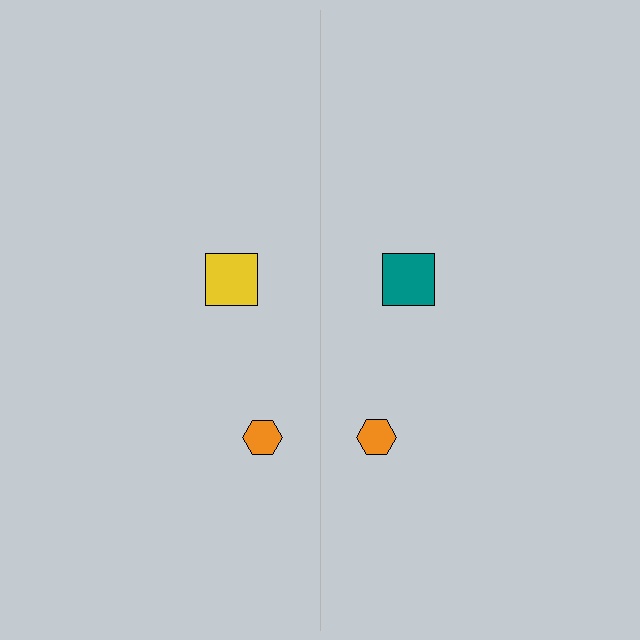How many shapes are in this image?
There are 4 shapes in this image.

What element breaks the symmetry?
The teal square on the right side breaks the symmetry — its mirror counterpart is yellow.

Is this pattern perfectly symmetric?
No, the pattern is not perfectly symmetric. The teal square on the right side breaks the symmetry — its mirror counterpart is yellow.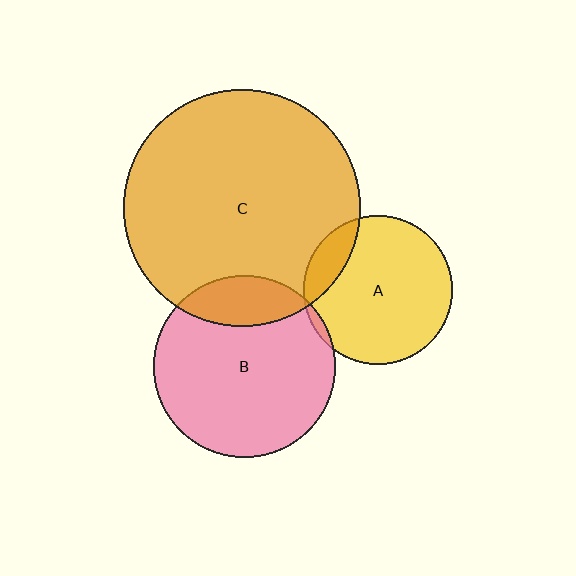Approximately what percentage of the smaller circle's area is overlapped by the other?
Approximately 15%.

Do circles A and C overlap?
Yes.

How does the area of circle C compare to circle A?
Approximately 2.5 times.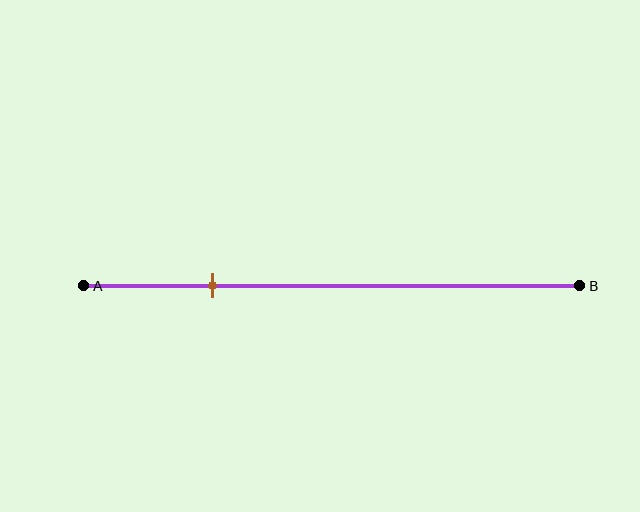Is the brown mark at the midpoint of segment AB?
No, the mark is at about 25% from A, not at the 50% midpoint.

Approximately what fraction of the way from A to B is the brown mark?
The brown mark is approximately 25% of the way from A to B.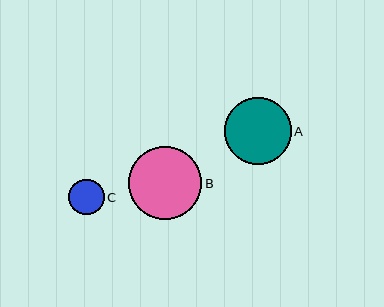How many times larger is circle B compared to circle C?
Circle B is approximately 2.1 times the size of circle C.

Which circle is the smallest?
Circle C is the smallest with a size of approximately 35 pixels.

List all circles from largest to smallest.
From largest to smallest: B, A, C.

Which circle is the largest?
Circle B is the largest with a size of approximately 73 pixels.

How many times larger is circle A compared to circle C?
Circle A is approximately 1.9 times the size of circle C.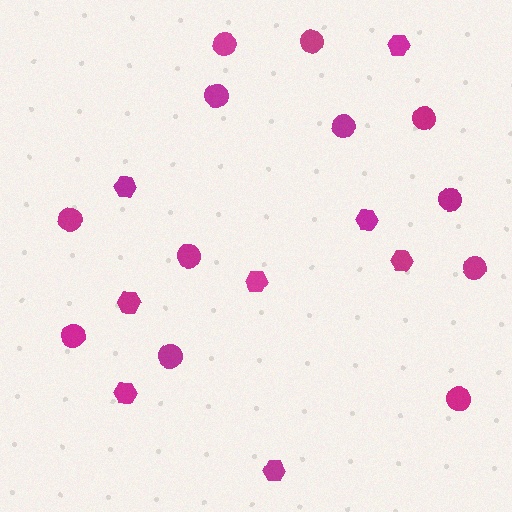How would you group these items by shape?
There are 2 groups: one group of circles (12) and one group of hexagons (8).